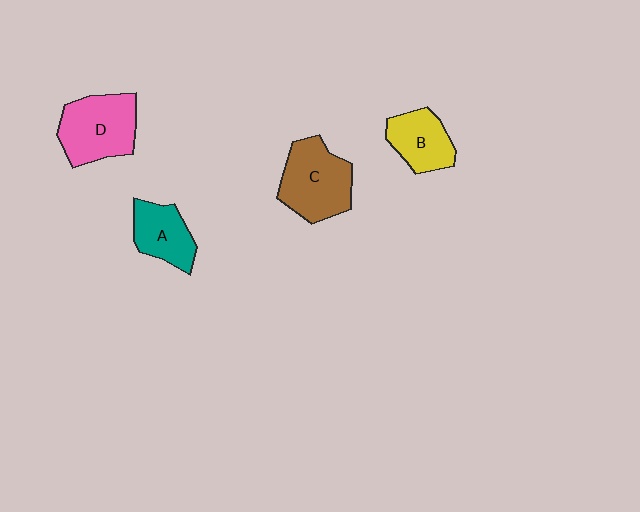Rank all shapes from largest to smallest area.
From largest to smallest: C (brown), D (pink), B (yellow), A (teal).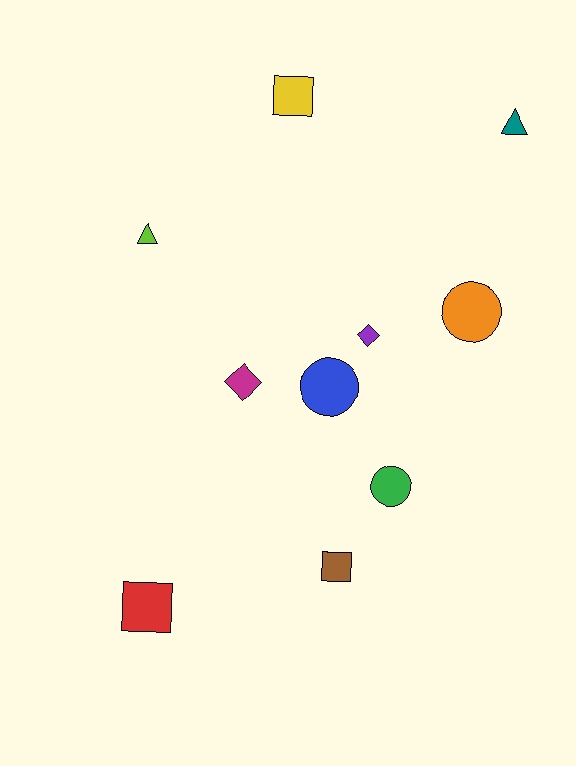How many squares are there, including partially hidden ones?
There are 3 squares.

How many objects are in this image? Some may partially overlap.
There are 10 objects.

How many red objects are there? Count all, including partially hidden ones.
There is 1 red object.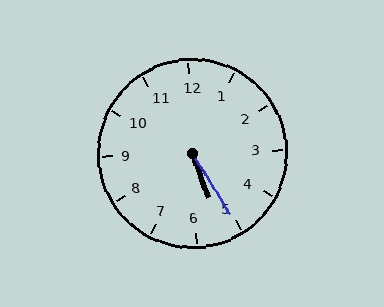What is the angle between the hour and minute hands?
Approximately 12 degrees.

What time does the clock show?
5:25.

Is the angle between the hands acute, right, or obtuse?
It is acute.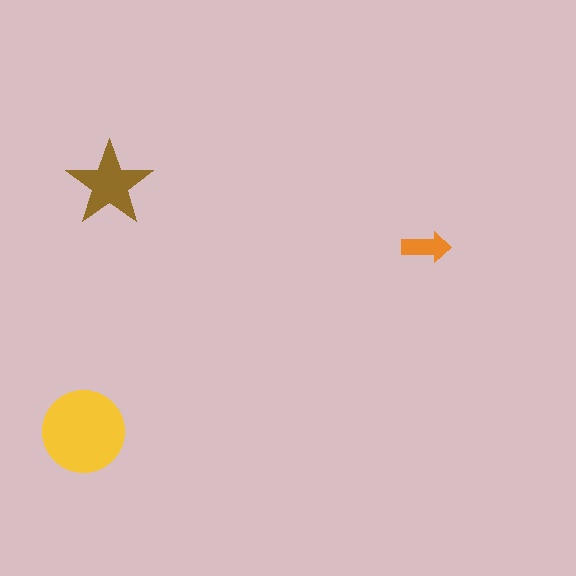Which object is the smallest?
The orange arrow.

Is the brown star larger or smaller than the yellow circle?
Smaller.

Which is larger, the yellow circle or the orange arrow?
The yellow circle.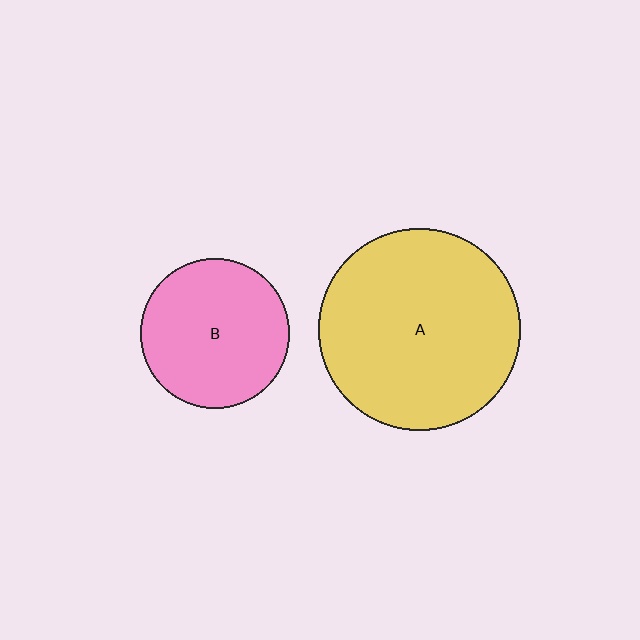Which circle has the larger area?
Circle A (yellow).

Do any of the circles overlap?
No, none of the circles overlap.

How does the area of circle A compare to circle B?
Approximately 1.8 times.